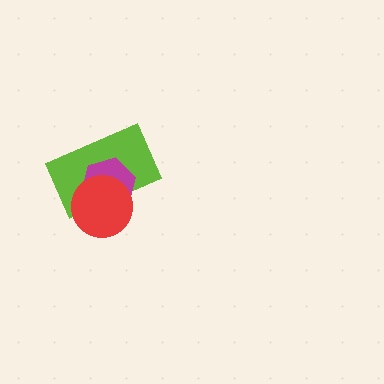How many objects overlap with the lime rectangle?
2 objects overlap with the lime rectangle.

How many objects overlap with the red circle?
2 objects overlap with the red circle.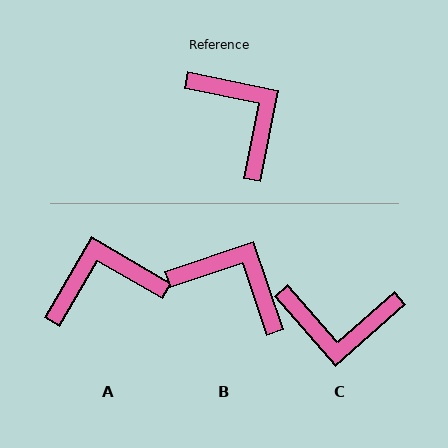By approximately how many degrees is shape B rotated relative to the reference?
Approximately 30 degrees counter-clockwise.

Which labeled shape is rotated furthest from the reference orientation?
C, about 127 degrees away.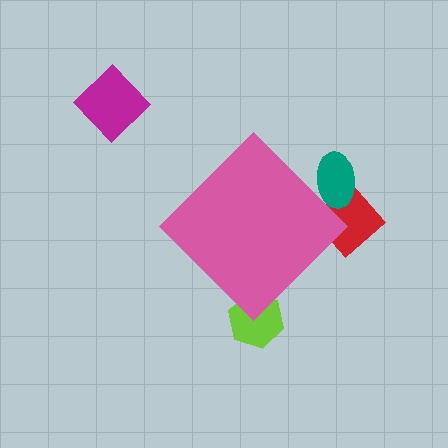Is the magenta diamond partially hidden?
No, the magenta diamond is fully visible.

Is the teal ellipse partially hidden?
Yes, the teal ellipse is partially hidden behind the pink diamond.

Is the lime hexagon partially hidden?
Yes, the lime hexagon is partially hidden behind the pink diamond.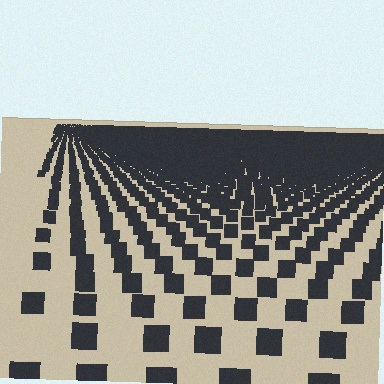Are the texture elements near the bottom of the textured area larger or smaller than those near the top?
Larger. Near the bottom, elements are closer to the viewer and appear at a bigger on-screen size.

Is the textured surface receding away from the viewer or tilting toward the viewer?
The surface is receding away from the viewer. Texture elements get smaller and denser toward the top.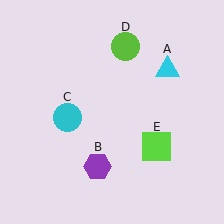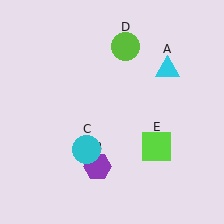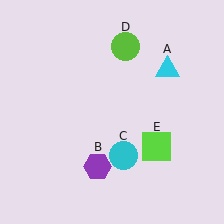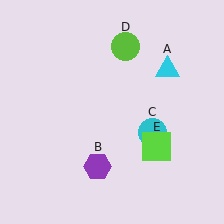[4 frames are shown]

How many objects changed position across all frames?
1 object changed position: cyan circle (object C).